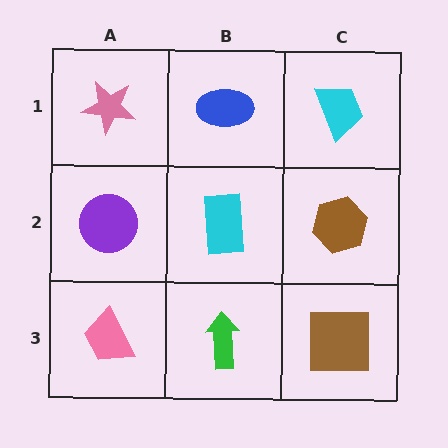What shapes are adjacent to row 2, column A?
A pink star (row 1, column A), a pink trapezoid (row 3, column A), a cyan rectangle (row 2, column B).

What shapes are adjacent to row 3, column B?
A cyan rectangle (row 2, column B), a pink trapezoid (row 3, column A), a brown square (row 3, column C).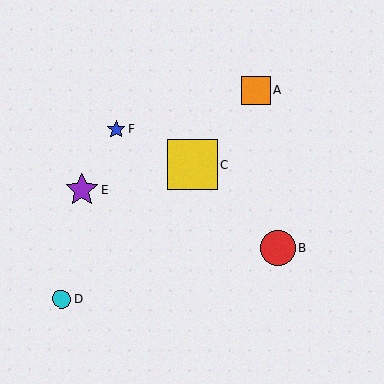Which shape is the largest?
The yellow square (labeled C) is the largest.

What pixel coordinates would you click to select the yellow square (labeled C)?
Click at (193, 165) to select the yellow square C.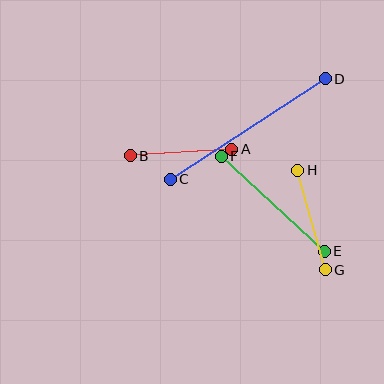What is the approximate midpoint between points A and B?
The midpoint is at approximately (181, 152) pixels.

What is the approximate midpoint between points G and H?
The midpoint is at approximately (311, 220) pixels.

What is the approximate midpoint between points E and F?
The midpoint is at approximately (273, 204) pixels.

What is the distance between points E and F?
The distance is approximately 140 pixels.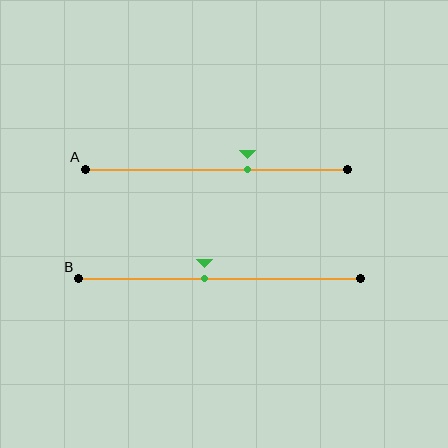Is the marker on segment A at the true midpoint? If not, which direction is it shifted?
No, the marker on segment A is shifted to the right by about 12% of the segment length.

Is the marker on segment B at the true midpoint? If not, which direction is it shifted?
No, the marker on segment B is shifted to the left by about 5% of the segment length.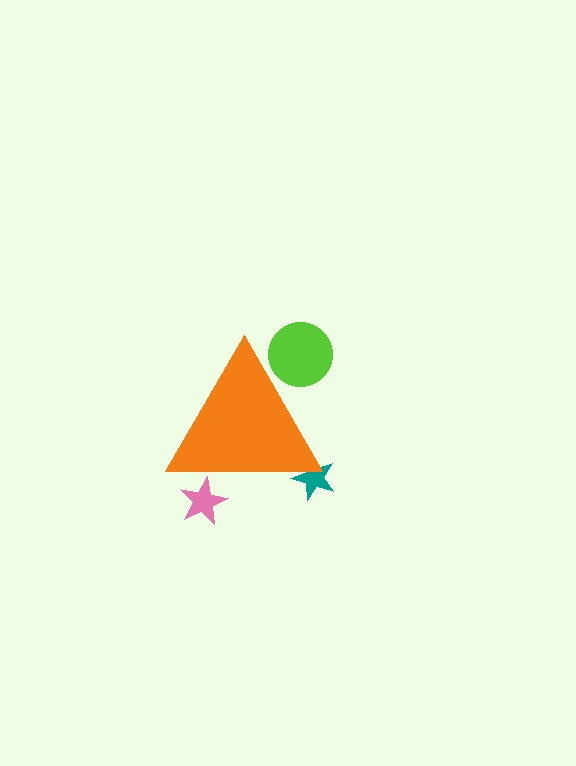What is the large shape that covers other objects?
An orange triangle.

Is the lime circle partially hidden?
Yes, the lime circle is partially hidden behind the orange triangle.